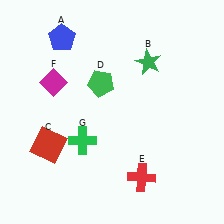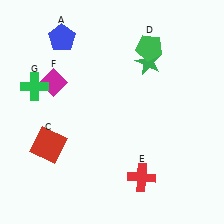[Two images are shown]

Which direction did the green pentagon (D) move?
The green pentagon (D) moved right.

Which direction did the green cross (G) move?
The green cross (G) moved up.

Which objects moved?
The objects that moved are: the green pentagon (D), the green cross (G).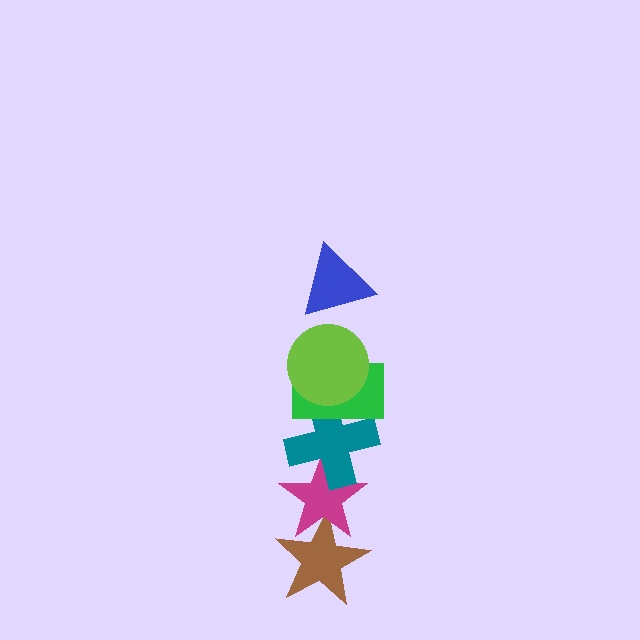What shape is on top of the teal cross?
The green rectangle is on top of the teal cross.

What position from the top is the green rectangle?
The green rectangle is 3rd from the top.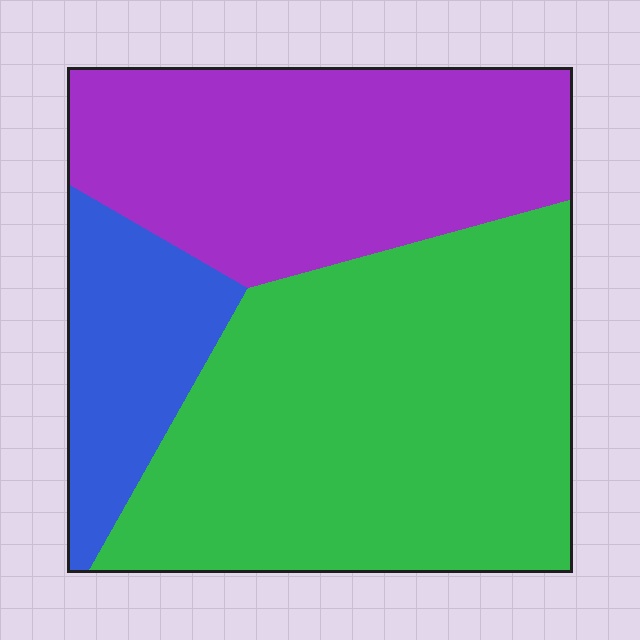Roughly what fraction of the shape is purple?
Purple covers roughly 35% of the shape.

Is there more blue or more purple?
Purple.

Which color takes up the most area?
Green, at roughly 50%.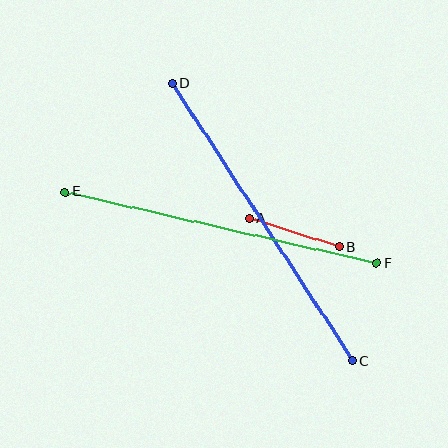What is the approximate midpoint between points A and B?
The midpoint is at approximately (294, 233) pixels.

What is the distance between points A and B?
The distance is approximately 95 pixels.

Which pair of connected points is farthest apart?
Points C and D are farthest apart.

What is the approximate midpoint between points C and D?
The midpoint is at approximately (262, 222) pixels.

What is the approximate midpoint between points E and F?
The midpoint is at approximately (221, 228) pixels.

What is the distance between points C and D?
The distance is approximately 331 pixels.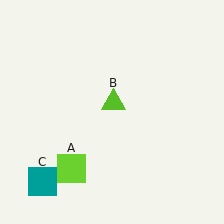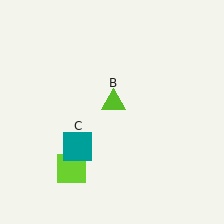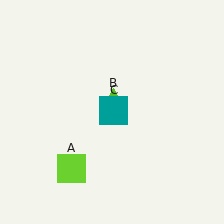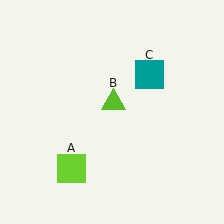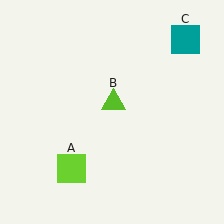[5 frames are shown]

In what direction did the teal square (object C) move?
The teal square (object C) moved up and to the right.